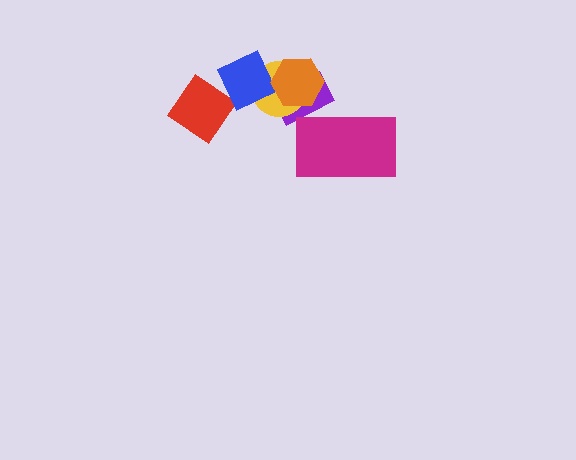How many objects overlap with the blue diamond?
3 objects overlap with the blue diamond.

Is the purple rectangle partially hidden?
Yes, it is partially covered by another shape.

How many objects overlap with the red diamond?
1 object overlaps with the red diamond.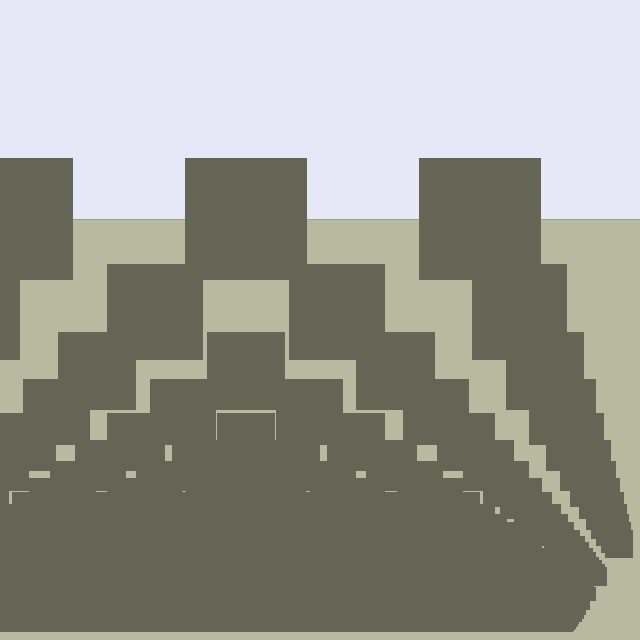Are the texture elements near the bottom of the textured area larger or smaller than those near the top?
Smaller. The gradient is inverted — elements near the bottom are smaller and denser.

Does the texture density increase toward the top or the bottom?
Density increases toward the bottom.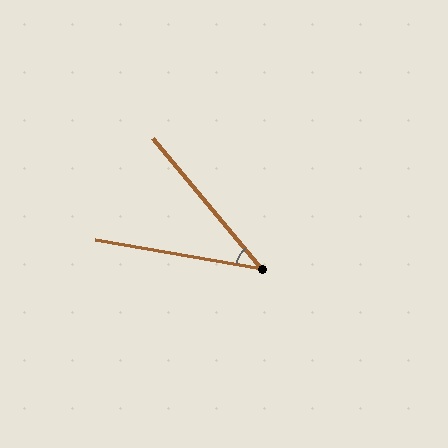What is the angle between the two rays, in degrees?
Approximately 40 degrees.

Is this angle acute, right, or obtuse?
It is acute.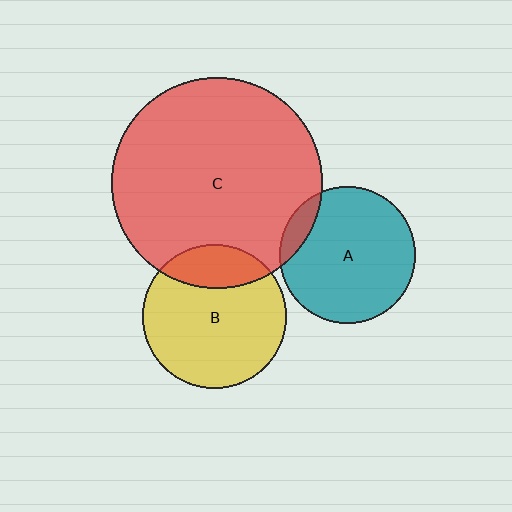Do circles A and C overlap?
Yes.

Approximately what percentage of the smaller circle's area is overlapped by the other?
Approximately 10%.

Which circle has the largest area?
Circle C (red).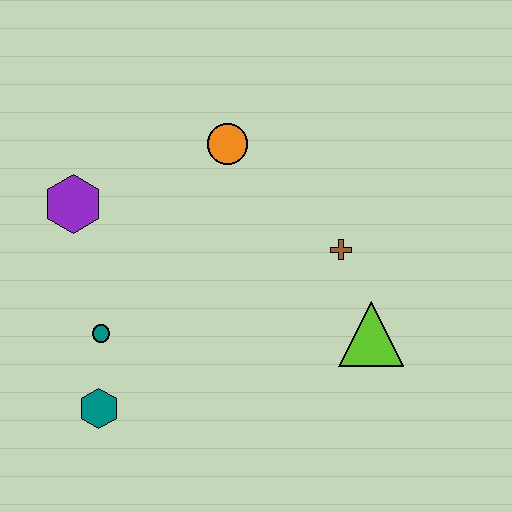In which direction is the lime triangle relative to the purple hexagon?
The lime triangle is to the right of the purple hexagon.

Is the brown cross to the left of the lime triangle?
Yes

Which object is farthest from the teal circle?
The lime triangle is farthest from the teal circle.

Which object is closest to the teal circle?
The teal hexagon is closest to the teal circle.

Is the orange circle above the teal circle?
Yes